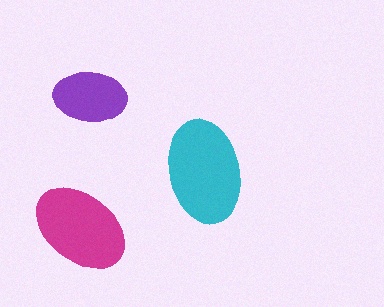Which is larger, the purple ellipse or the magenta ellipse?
The magenta one.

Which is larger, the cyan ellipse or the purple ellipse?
The cyan one.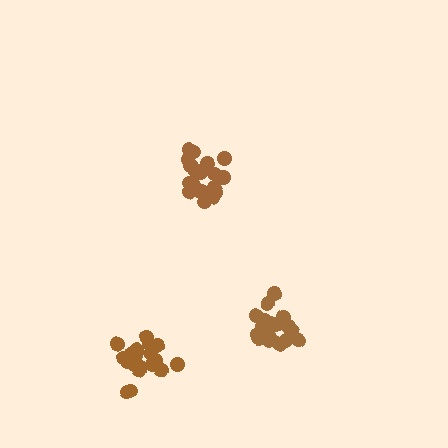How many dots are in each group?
Group 1: 20 dots, Group 2: 20 dots, Group 3: 19 dots (59 total).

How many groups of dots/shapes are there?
There are 3 groups.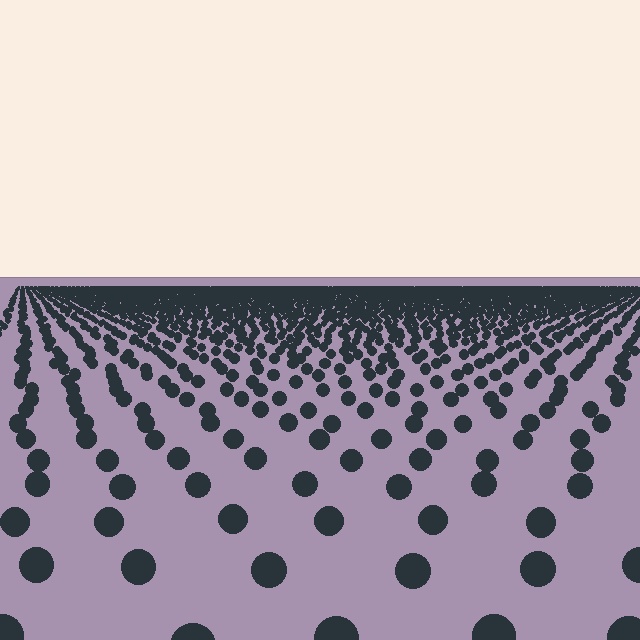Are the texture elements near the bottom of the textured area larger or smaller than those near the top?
Larger. Near the bottom, elements are closer to the viewer and appear at a bigger on-screen size.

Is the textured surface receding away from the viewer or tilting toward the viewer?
The surface is receding away from the viewer. Texture elements get smaller and denser toward the top.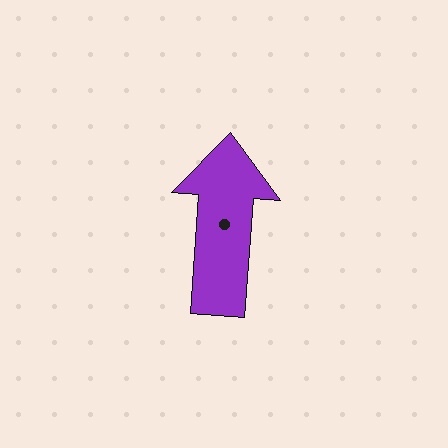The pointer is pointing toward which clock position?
Roughly 12 o'clock.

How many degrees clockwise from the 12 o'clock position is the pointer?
Approximately 4 degrees.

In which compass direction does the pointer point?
North.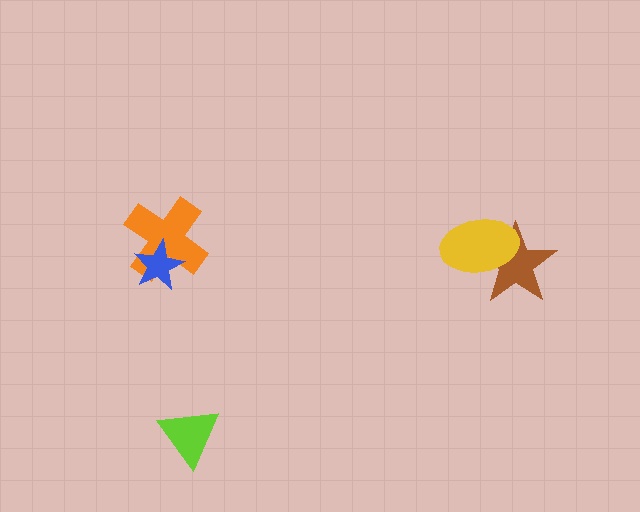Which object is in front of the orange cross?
The blue star is in front of the orange cross.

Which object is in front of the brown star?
The yellow ellipse is in front of the brown star.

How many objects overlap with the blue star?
1 object overlaps with the blue star.